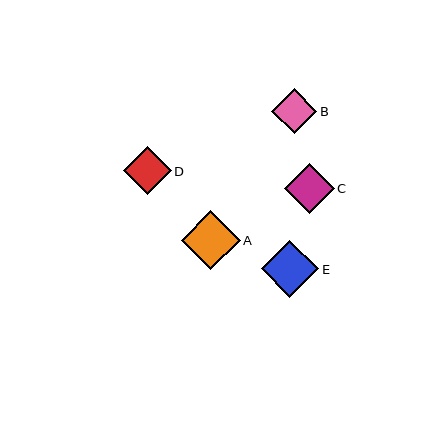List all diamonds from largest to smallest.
From largest to smallest: A, E, C, D, B.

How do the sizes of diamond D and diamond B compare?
Diamond D and diamond B are approximately the same size.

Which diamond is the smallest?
Diamond B is the smallest with a size of approximately 45 pixels.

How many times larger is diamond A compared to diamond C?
Diamond A is approximately 1.2 times the size of diamond C.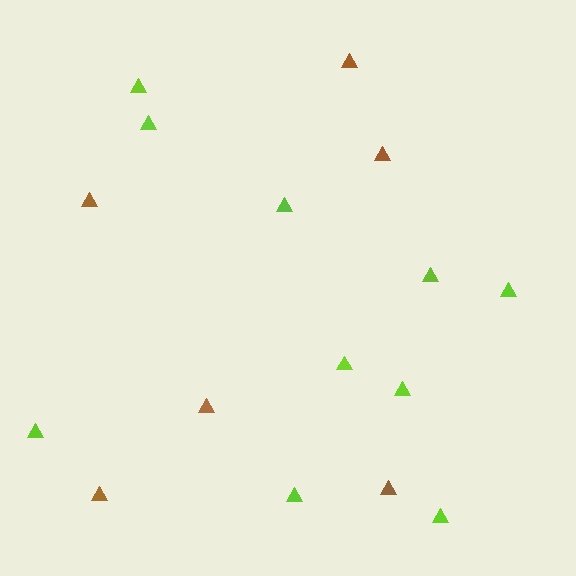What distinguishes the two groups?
There are 2 groups: one group of brown triangles (6) and one group of lime triangles (10).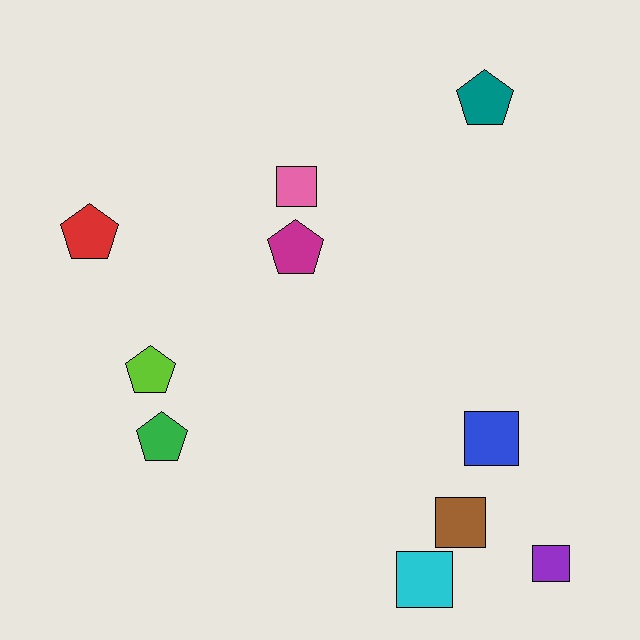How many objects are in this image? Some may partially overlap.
There are 10 objects.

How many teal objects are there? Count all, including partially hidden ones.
There is 1 teal object.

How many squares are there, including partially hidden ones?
There are 5 squares.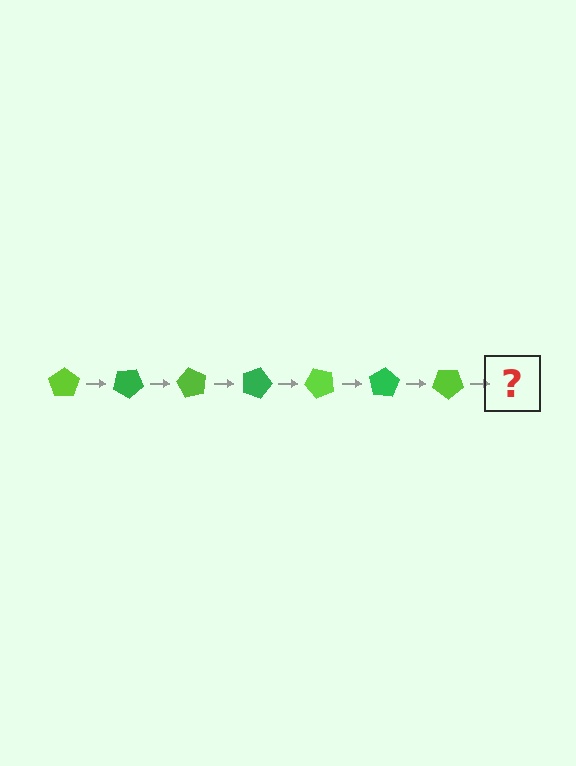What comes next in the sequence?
The next element should be a green pentagon, rotated 210 degrees from the start.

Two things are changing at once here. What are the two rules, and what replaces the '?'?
The two rules are that it rotates 30 degrees each step and the color cycles through lime and green. The '?' should be a green pentagon, rotated 210 degrees from the start.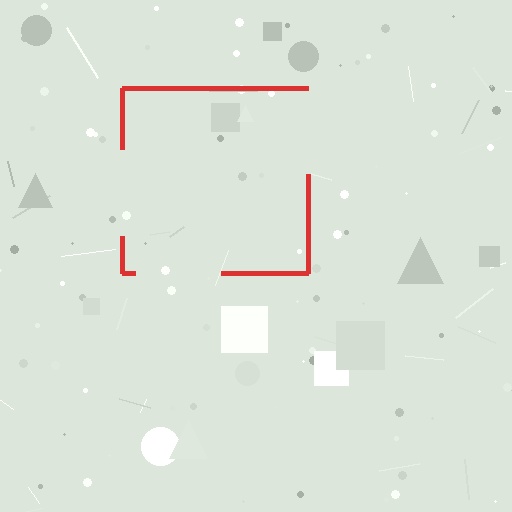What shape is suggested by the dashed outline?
The dashed outline suggests a square.